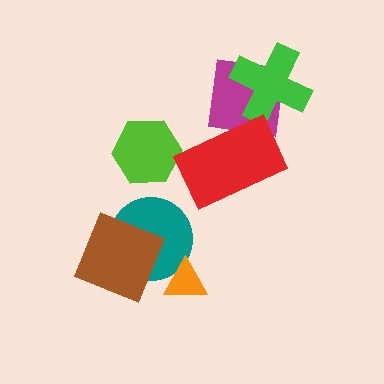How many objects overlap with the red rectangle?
1 object overlaps with the red rectangle.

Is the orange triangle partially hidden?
No, no other shape covers it.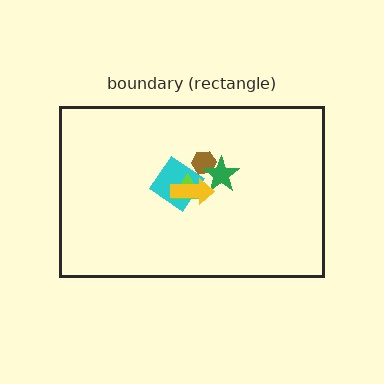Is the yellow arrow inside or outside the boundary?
Inside.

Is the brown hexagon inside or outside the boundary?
Inside.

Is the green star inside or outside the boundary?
Inside.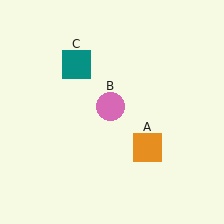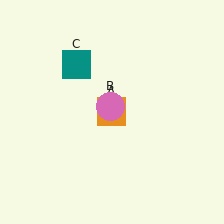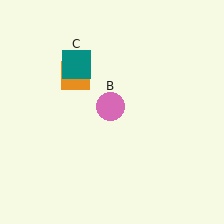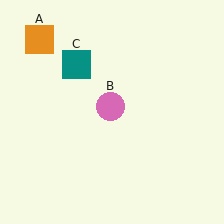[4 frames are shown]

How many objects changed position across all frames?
1 object changed position: orange square (object A).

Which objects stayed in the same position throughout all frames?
Pink circle (object B) and teal square (object C) remained stationary.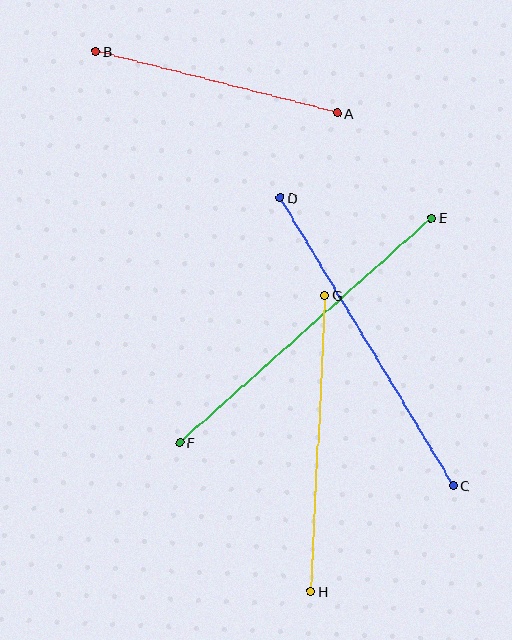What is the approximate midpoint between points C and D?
The midpoint is at approximately (367, 341) pixels.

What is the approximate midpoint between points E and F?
The midpoint is at approximately (305, 330) pixels.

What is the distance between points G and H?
The distance is approximately 297 pixels.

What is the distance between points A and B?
The distance is approximately 249 pixels.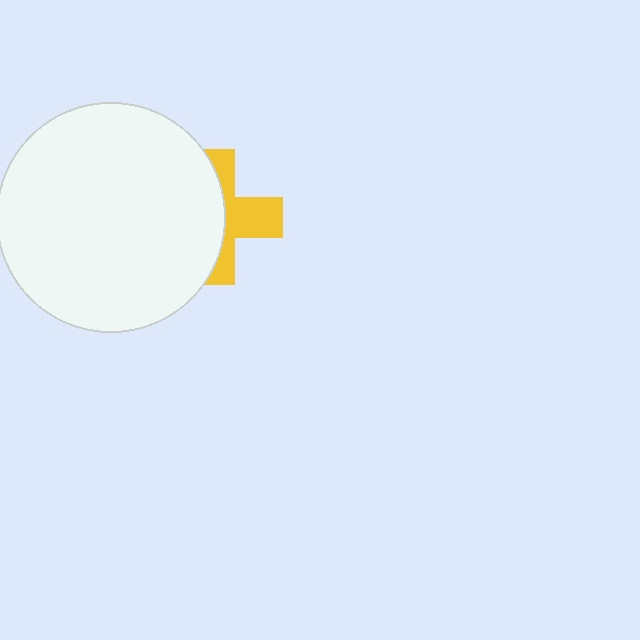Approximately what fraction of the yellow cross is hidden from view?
Roughly 56% of the yellow cross is hidden behind the white circle.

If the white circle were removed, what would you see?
You would see the complete yellow cross.